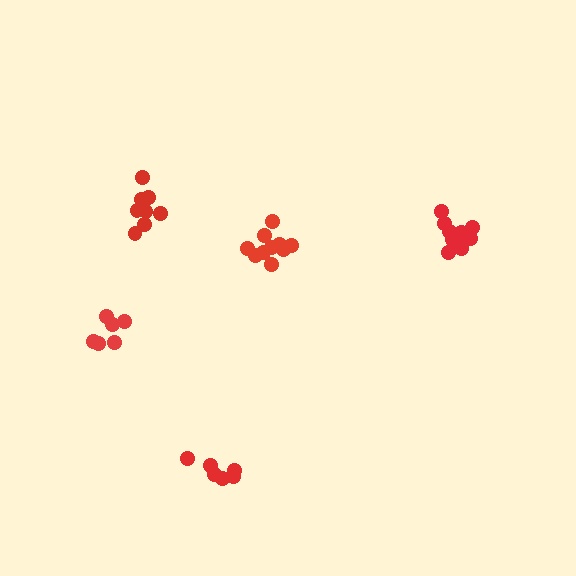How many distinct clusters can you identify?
There are 5 distinct clusters.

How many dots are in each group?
Group 1: 7 dots, Group 2: 8 dots, Group 3: 10 dots, Group 4: 10 dots, Group 5: 6 dots (41 total).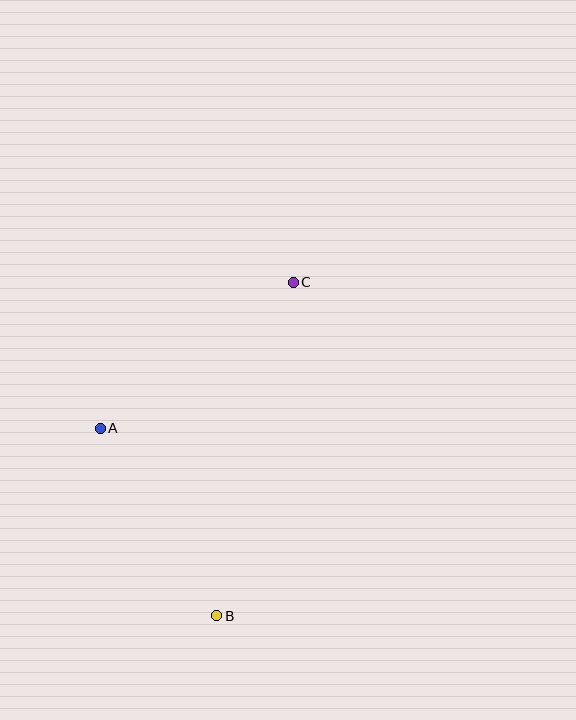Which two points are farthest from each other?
Points B and C are farthest from each other.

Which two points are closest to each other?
Points A and B are closest to each other.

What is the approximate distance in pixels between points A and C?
The distance between A and C is approximately 242 pixels.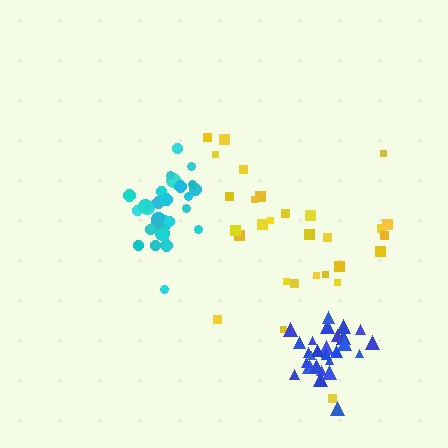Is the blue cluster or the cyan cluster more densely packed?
Blue.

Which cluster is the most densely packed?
Blue.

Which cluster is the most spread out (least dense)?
Yellow.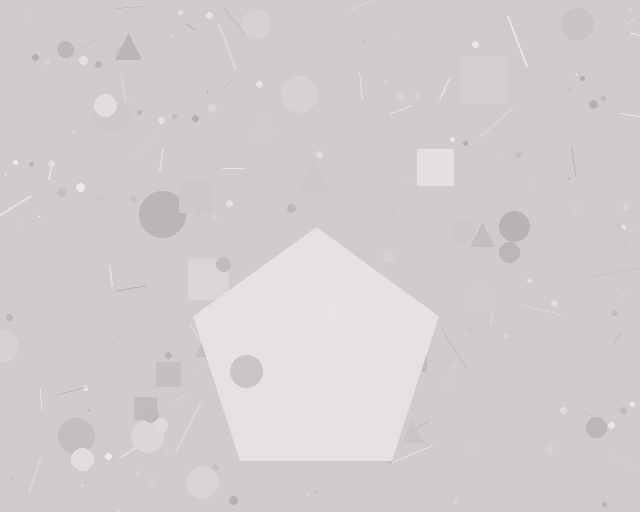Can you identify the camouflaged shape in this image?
The camouflaged shape is a pentagon.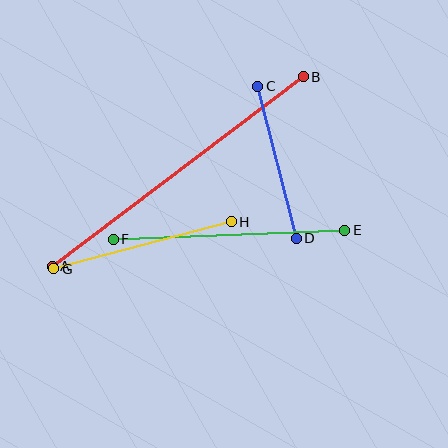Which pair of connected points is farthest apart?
Points A and B are farthest apart.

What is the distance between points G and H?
The distance is approximately 184 pixels.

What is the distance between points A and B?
The distance is approximately 315 pixels.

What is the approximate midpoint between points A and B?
The midpoint is at approximately (178, 172) pixels.